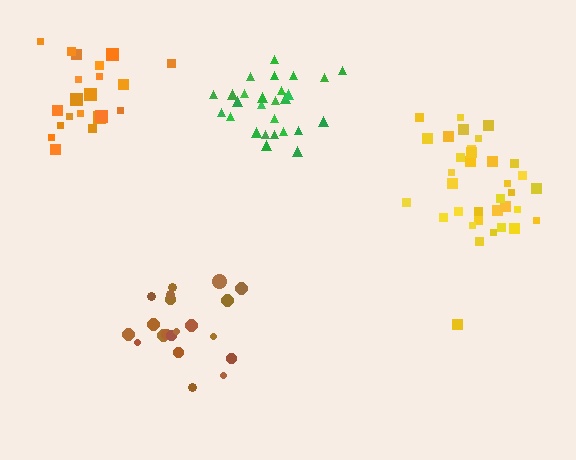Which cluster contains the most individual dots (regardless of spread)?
Yellow (35).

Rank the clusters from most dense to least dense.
green, yellow, orange, brown.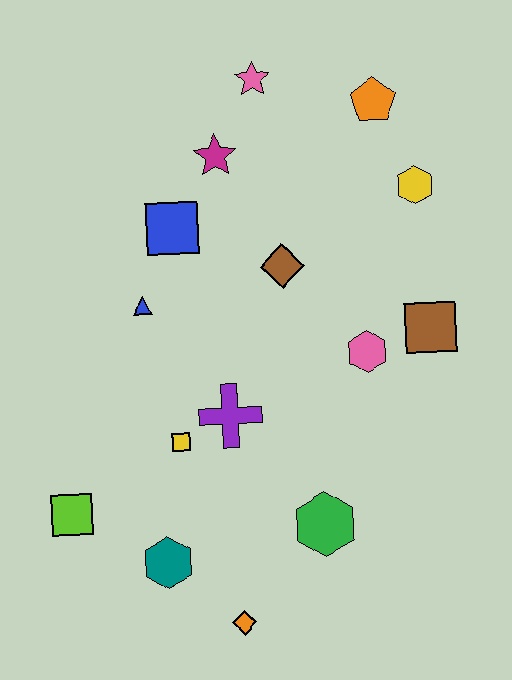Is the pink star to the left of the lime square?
No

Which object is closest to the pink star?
The magenta star is closest to the pink star.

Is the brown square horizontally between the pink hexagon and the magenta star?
No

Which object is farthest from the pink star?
The orange diamond is farthest from the pink star.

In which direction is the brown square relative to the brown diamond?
The brown square is to the right of the brown diamond.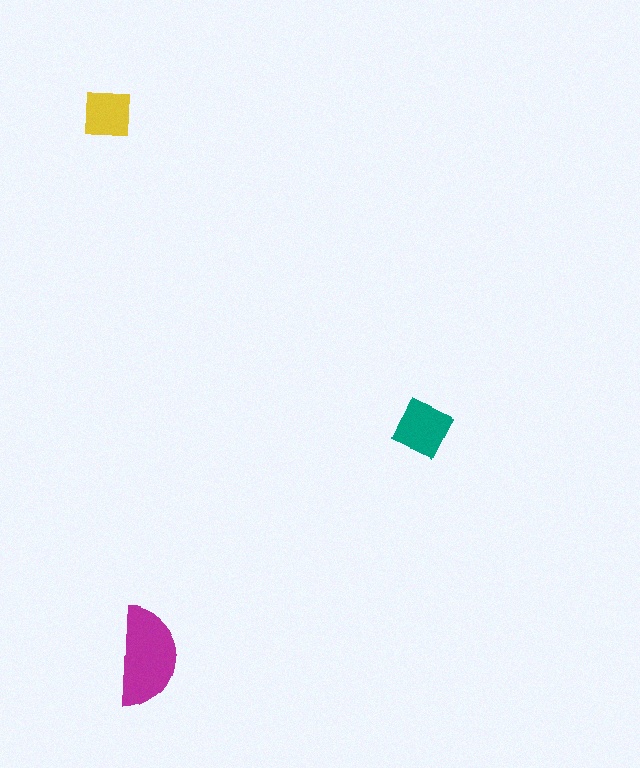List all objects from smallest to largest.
The yellow square, the teal diamond, the magenta semicircle.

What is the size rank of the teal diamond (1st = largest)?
2nd.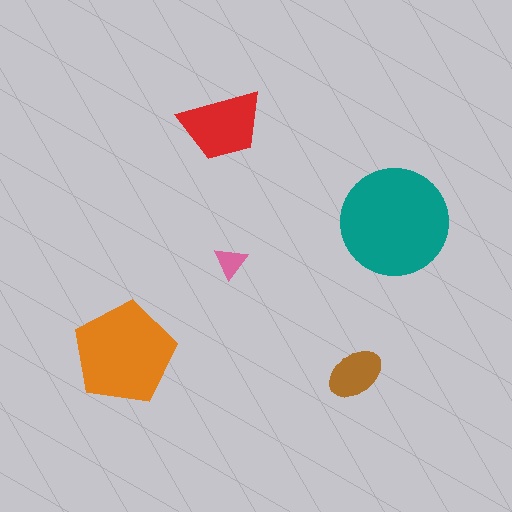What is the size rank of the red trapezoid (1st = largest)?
3rd.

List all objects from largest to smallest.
The teal circle, the orange pentagon, the red trapezoid, the brown ellipse, the pink triangle.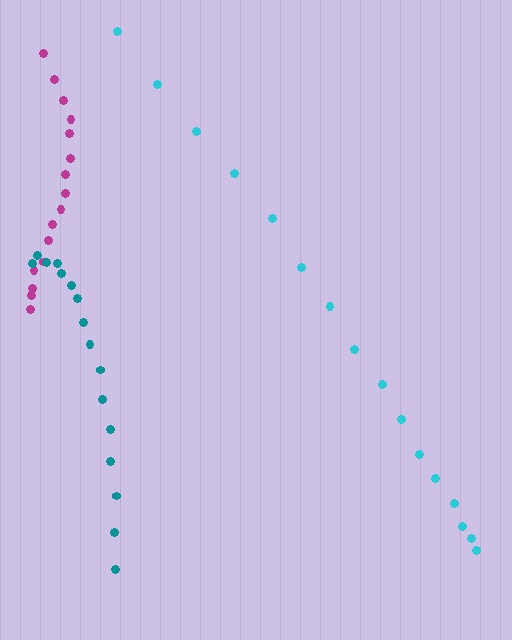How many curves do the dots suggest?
There are 3 distinct paths.